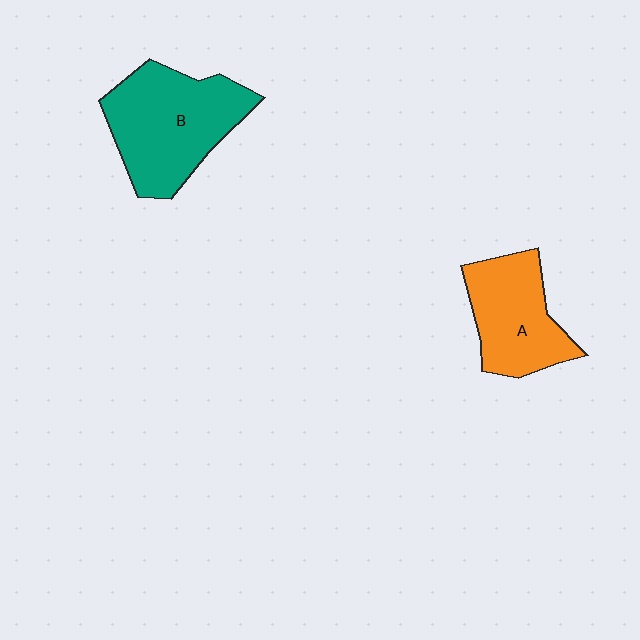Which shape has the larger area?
Shape B (teal).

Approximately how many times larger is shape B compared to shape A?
Approximately 1.4 times.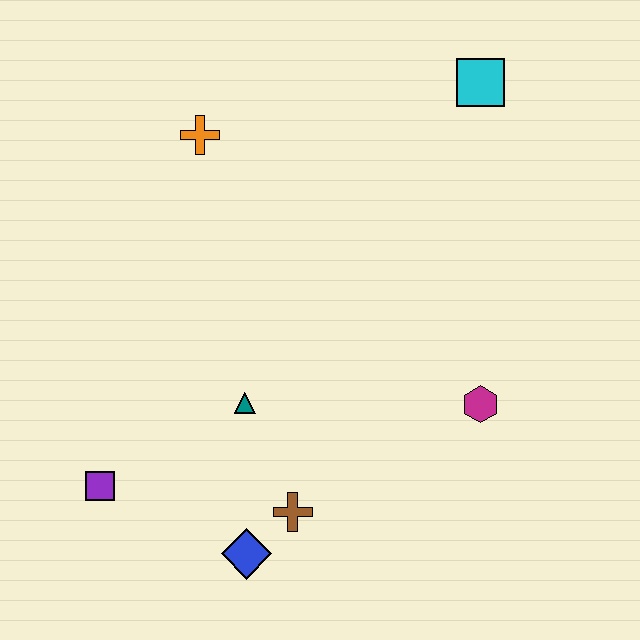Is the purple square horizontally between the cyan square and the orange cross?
No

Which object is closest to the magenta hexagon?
The brown cross is closest to the magenta hexagon.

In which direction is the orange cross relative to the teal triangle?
The orange cross is above the teal triangle.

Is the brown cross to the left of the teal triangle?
No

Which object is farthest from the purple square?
The cyan square is farthest from the purple square.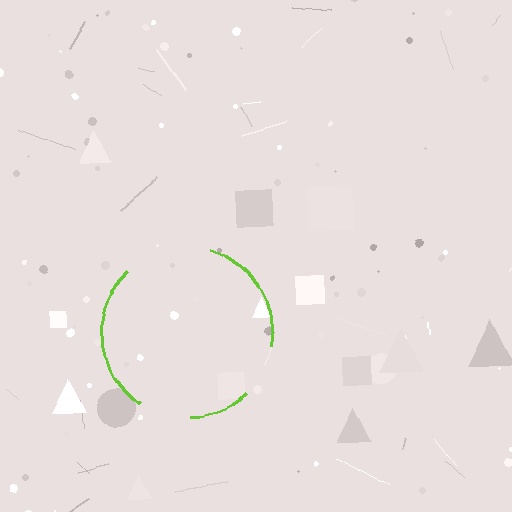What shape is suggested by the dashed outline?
The dashed outline suggests a circle.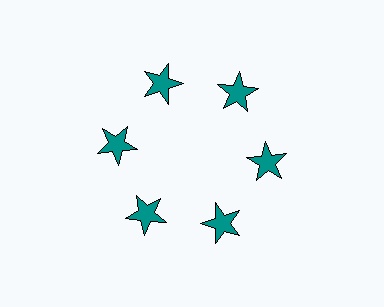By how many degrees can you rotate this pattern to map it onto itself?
The pattern maps onto itself every 60 degrees of rotation.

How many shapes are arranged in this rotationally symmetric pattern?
There are 6 shapes, arranged in 6 groups of 1.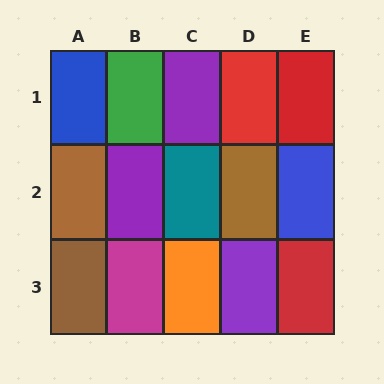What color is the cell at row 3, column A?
Brown.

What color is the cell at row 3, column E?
Red.